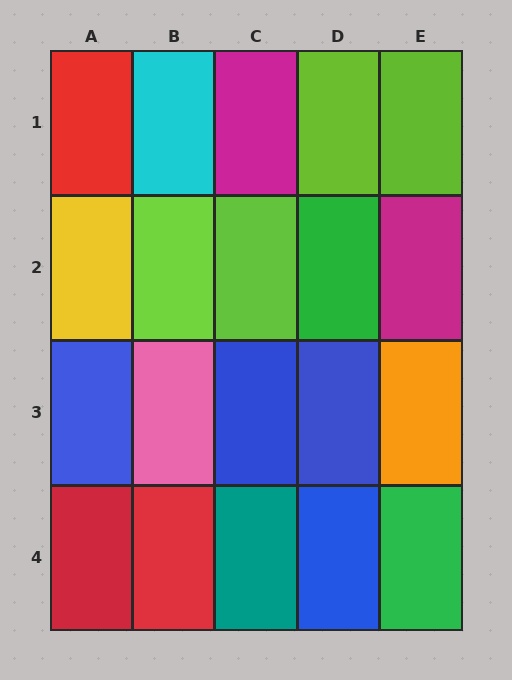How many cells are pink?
1 cell is pink.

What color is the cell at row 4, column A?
Red.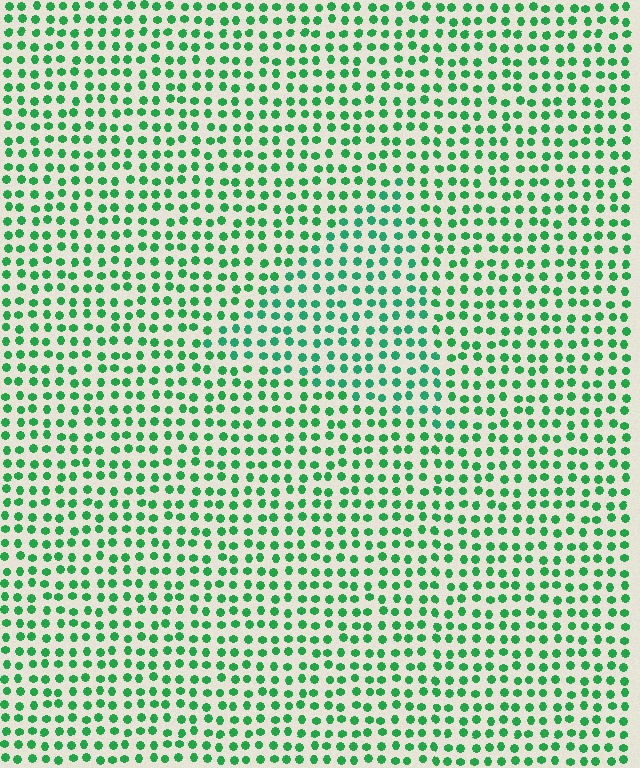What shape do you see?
I see a triangle.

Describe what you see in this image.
The image is filled with small green elements in a uniform arrangement. A triangle-shaped region is visible where the elements are tinted to a slightly different hue, forming a subtle color boundary.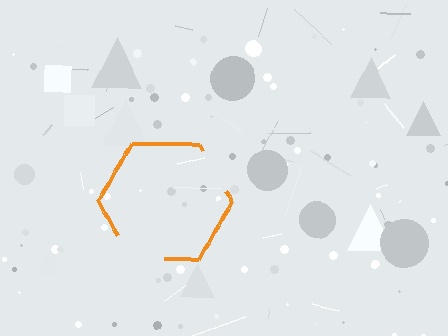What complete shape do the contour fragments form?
The contour fragments form a hexagon.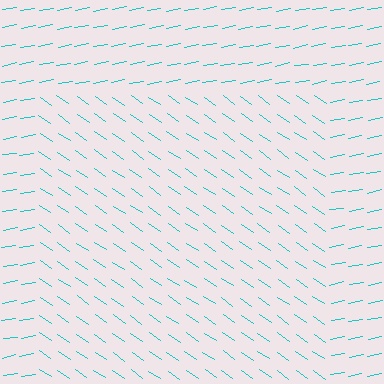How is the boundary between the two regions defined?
The boundary is defined purely by a change in line orientation (approximately 45 degrees difference). All lines are the same color and thickness.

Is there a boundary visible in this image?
Yes, there is a texture boundary formed by a change in line orientation.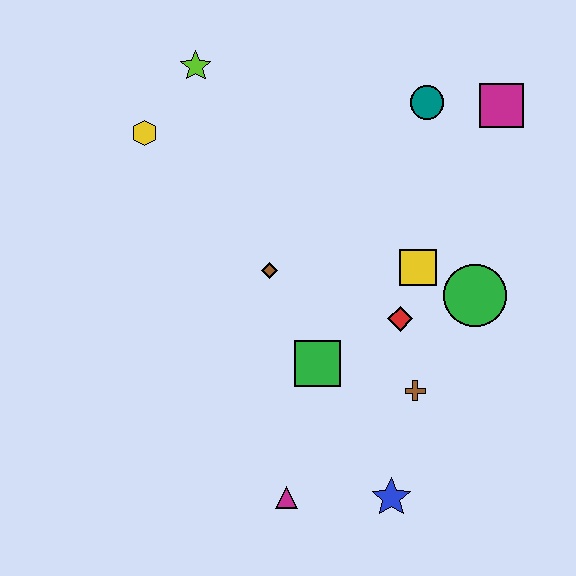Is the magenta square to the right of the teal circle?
Yes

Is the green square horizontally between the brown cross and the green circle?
No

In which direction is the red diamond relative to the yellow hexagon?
The red diamond is to the right of the yellow hexagon.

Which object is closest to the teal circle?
The magenta square is closest to the teal circle.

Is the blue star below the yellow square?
Yes